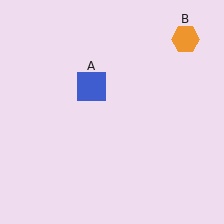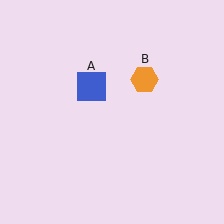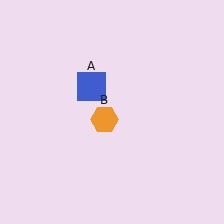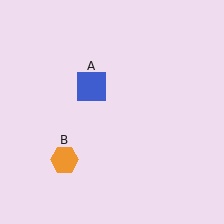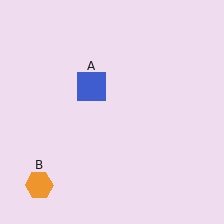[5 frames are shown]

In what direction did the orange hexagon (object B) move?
The orange hexagon (object B) moved down and to the left.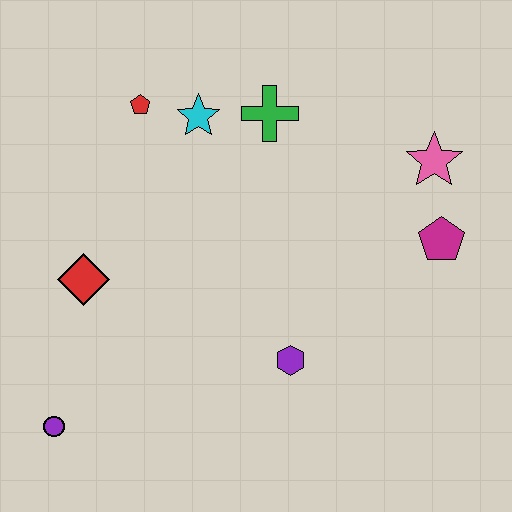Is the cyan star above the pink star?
Yes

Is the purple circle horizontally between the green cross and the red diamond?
No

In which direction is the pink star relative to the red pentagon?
The pink star is to the right of the red pentagon.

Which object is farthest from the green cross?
The purple circle is farthest from the green cross.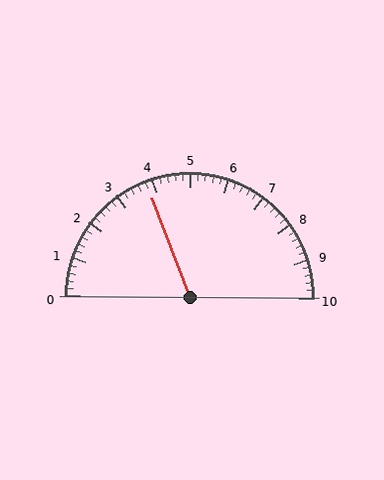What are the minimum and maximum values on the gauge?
The gauge ranges from 0 to 10.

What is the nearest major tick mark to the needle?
The nearest major tick mark is 4.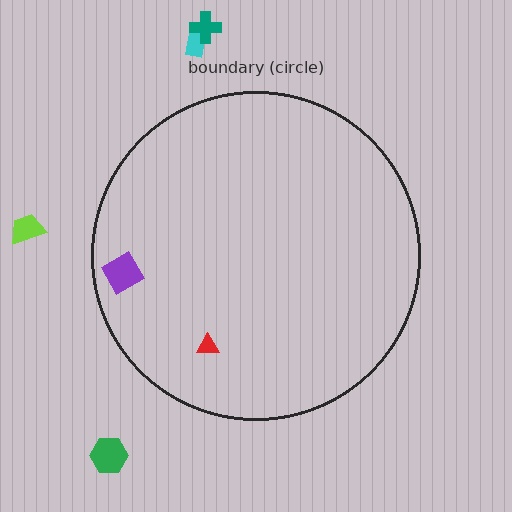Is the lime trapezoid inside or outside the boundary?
Outside.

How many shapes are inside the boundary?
2 inside, 4 outside.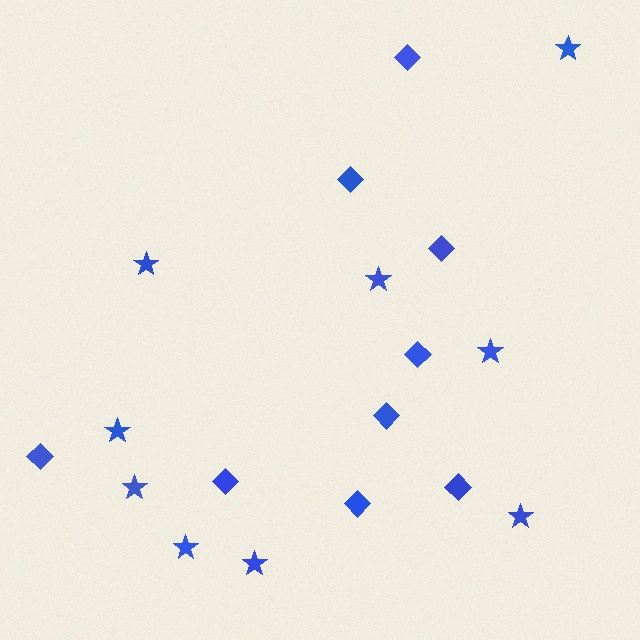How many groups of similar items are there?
There are 2 groups: one group of diamonds (9) and one group of stars (9).